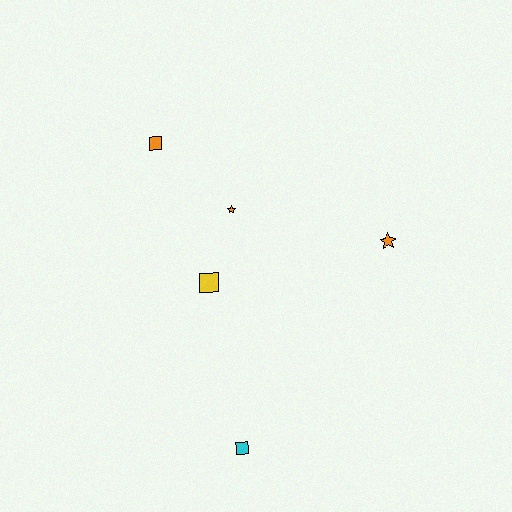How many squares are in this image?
There are 3 squares.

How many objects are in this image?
There are 5 objects.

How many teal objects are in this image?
There are no teal objects.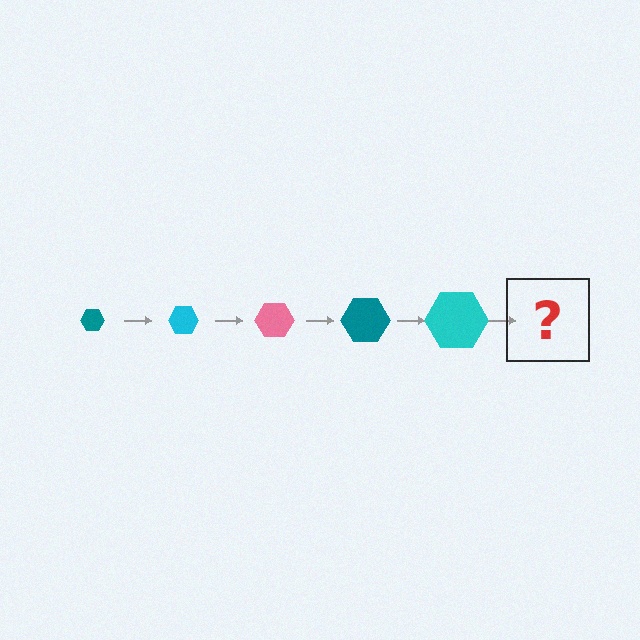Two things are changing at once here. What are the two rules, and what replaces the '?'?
The two rules are that the hexagon grows larger each step and the color cycles through teal, cyan, and pink. The '?' should be a pink hexagon, larger than the previous one.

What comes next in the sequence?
The next element should be a pink hexagon, larger than the previous one.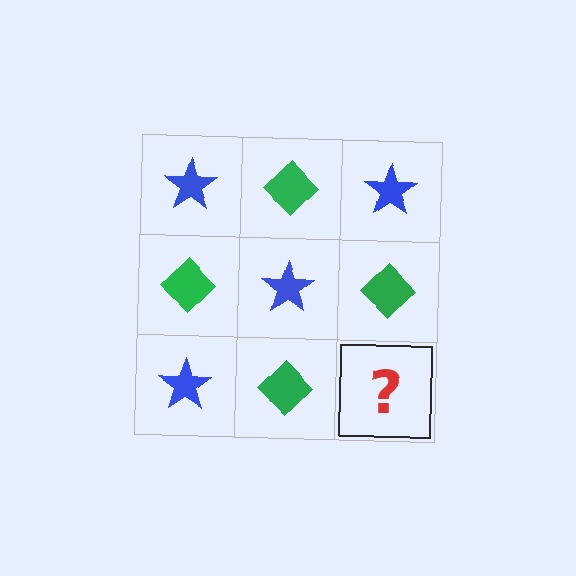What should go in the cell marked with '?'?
The missing cell should contain a blue star.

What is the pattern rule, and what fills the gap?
The rule is that it alternates blue star and green diamond in a checkerboard pattern. The gap should be filled with a blue star.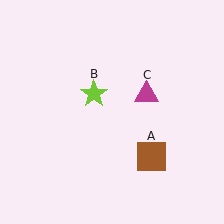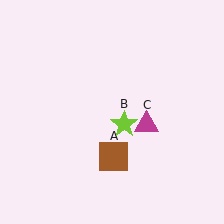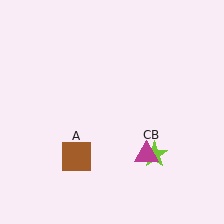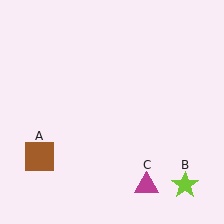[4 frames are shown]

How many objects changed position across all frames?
3 objects changed position: brown square (object A), lime star (object B), magenta triangle (object C).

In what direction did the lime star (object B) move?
The lime star (object B) moved down and to the right.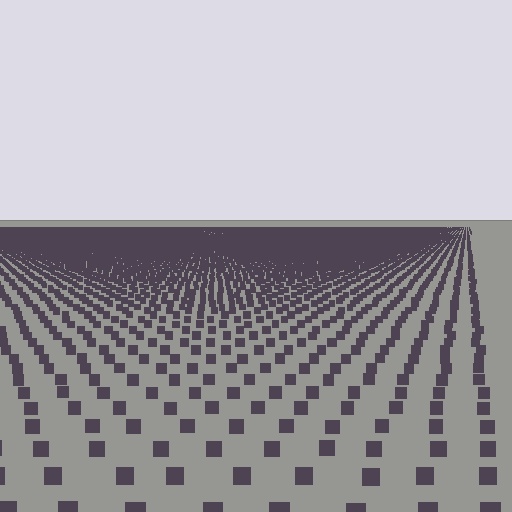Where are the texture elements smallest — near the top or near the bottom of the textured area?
Near the top.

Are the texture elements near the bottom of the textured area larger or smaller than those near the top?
Larger. Near the bottom, elements are closer to the viewer and appear at a bigger on-screen size.